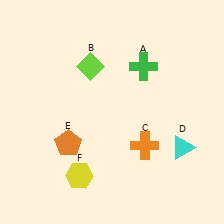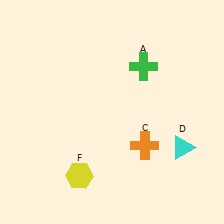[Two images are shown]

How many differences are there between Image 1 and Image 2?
There are 2 differences between the two images.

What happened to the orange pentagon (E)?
The orange pentagon (E) was removed in Image 2. It was in the bottom-left area of Image 1.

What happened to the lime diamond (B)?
The lime diamond (B) was removed in Image 2. It was in the top-left area of Image 1.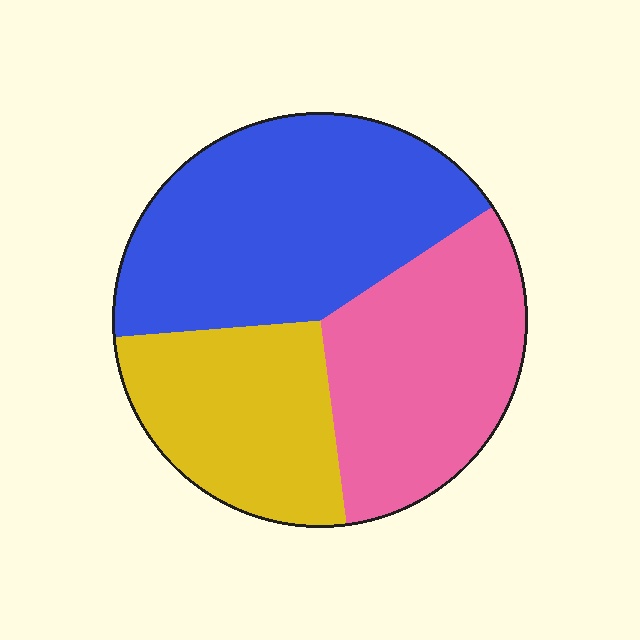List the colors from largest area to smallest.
From largest to smallest: blue, pink, yellow.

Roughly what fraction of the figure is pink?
Pink takes up about one third (1/3) of the figure.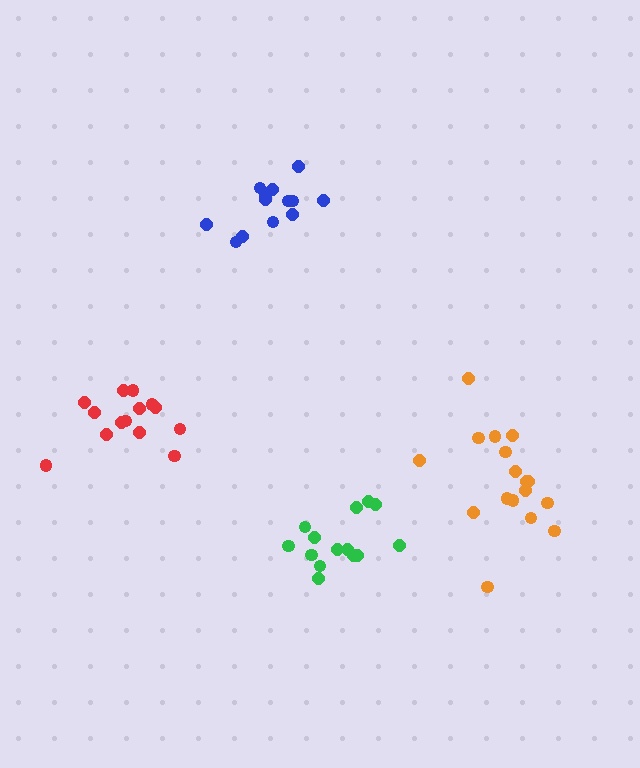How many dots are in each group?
Group 1: 14 dots, Group 2: 13 dots, Group 3: 17 dots, Group 4: 14 dots (58 total).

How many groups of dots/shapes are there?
There are 4 groups.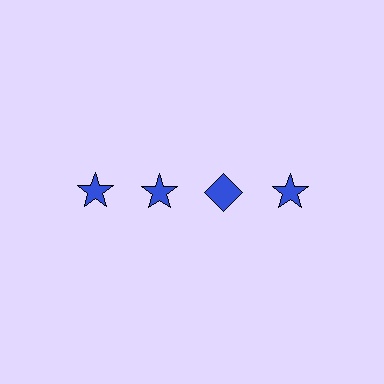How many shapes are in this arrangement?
There are 4 shapes arranged in a grid pattern.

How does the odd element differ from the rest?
It has a different shape: diamond instead of star.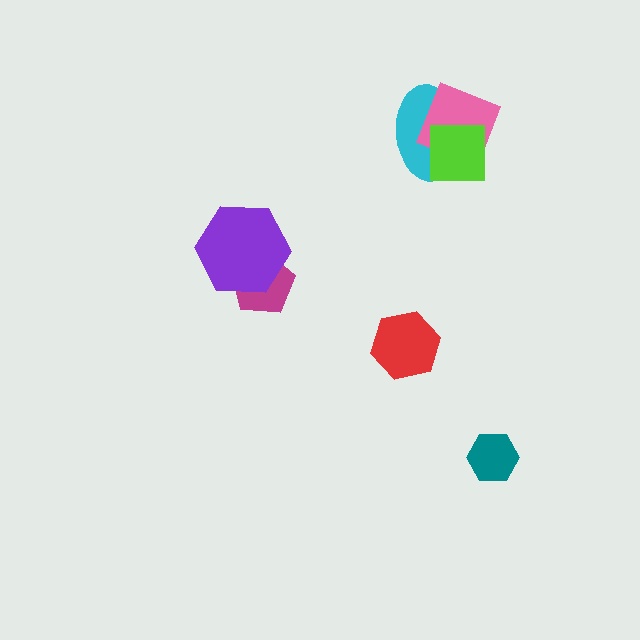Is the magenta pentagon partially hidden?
Yes, it is partially covered by another shape.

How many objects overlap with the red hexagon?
0 objects overlap with the red hexagon.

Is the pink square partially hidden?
Yes, it is partially covered by another shape.